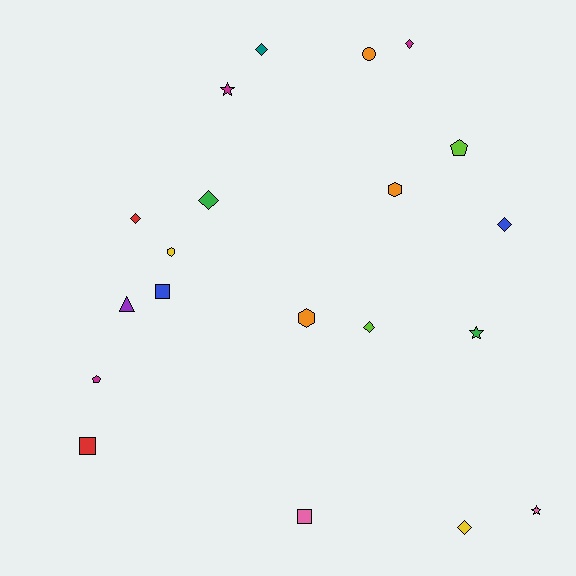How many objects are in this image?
There are 20 objects.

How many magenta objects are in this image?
There are 3 magenta objects.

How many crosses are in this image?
There are no crosses.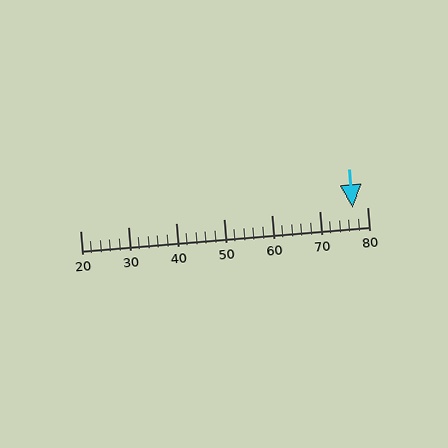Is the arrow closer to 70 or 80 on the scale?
The arrow is closer to 80.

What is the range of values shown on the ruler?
The ruler shows values from 20 to 80.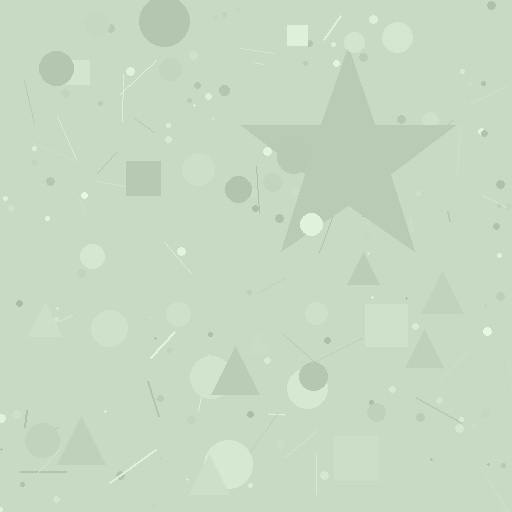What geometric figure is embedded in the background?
A star is embedded in the background.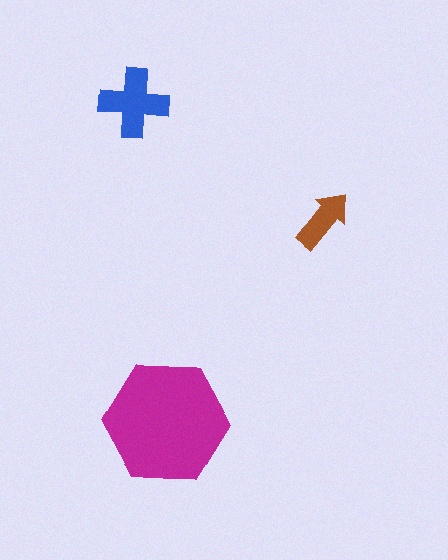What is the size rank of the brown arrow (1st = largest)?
3rd.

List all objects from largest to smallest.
The magenta hexagon, the blue cross, the brown arrow.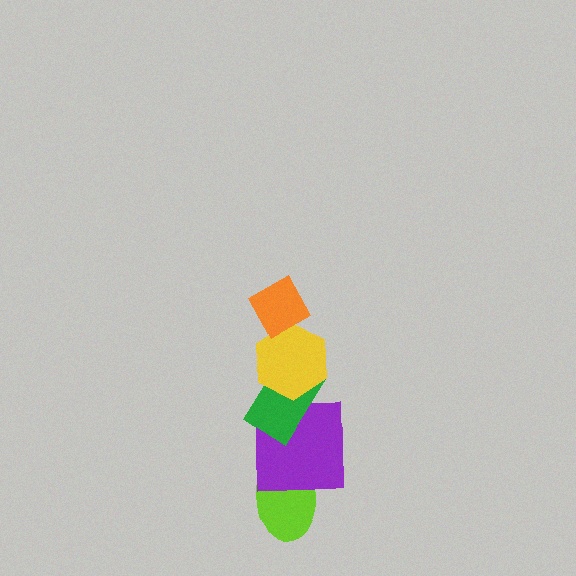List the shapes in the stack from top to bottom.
From top to bottom: the orange diamond, the yellow hexagon, the green rectangle, the purple square, the lime ellipse.